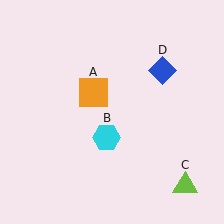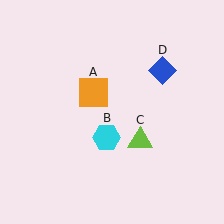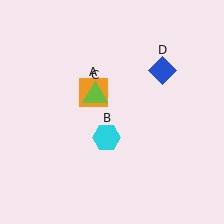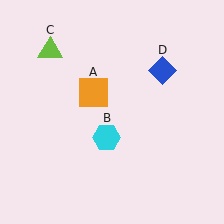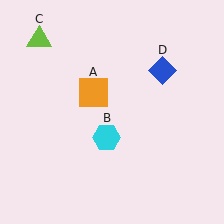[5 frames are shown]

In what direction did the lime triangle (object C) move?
The lime triangle (object C) moved up and to the left.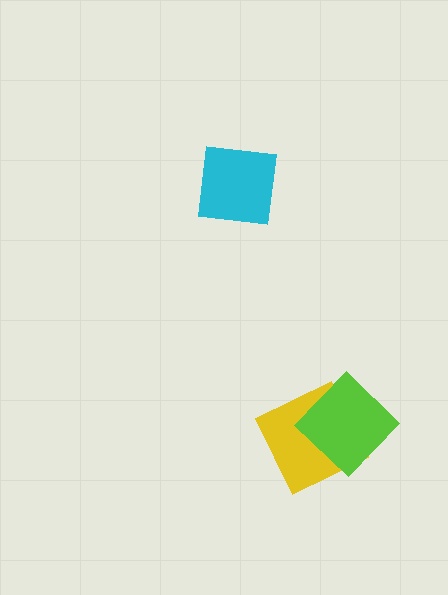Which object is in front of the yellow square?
The lime diamond is in front of the yellow square.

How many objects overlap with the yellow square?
1 object overlaps with the yellow square.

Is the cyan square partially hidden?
No, no other shape covers it.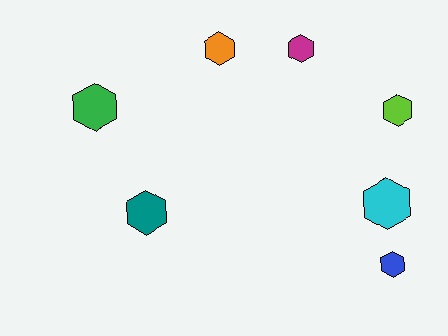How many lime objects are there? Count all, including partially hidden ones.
There is 1 lime object.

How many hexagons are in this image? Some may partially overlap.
There are 7 hexagons.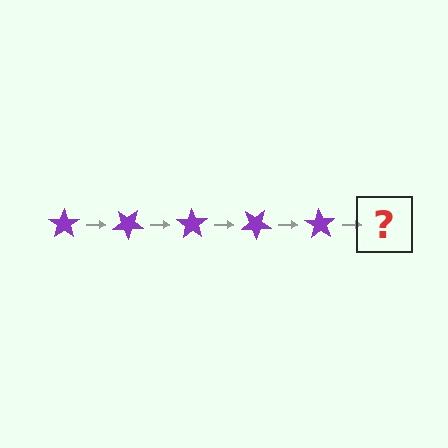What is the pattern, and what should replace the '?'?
The pattern is that the star rotates 35 degrees each step. The '?' should be a purple star rotated 175 degrees.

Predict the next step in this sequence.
The next step is a purple star rotated 175 degrees.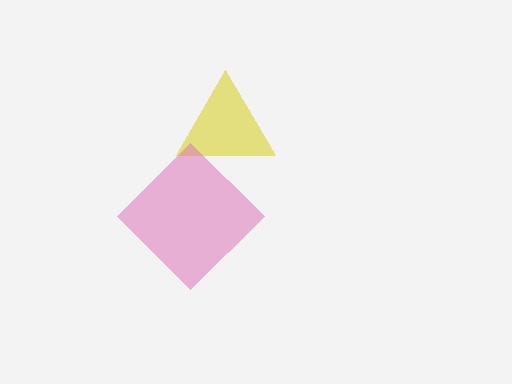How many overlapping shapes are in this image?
There are 2 overlapping shapes in the image.